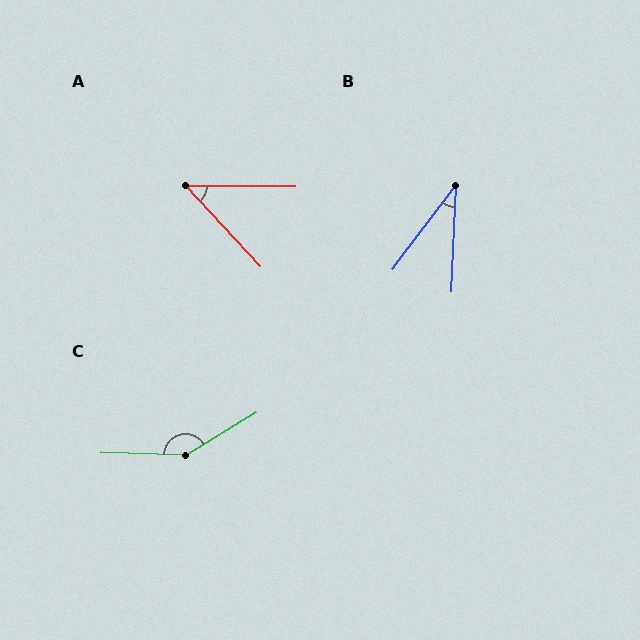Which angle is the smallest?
B, at approximately 34 degrees.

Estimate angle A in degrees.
Approximately 47 degrees.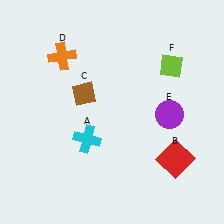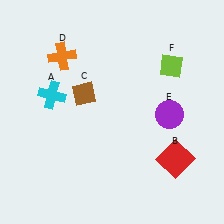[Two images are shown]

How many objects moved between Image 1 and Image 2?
1 object moved between the two images.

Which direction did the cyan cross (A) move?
The cyan cross (A) moved up.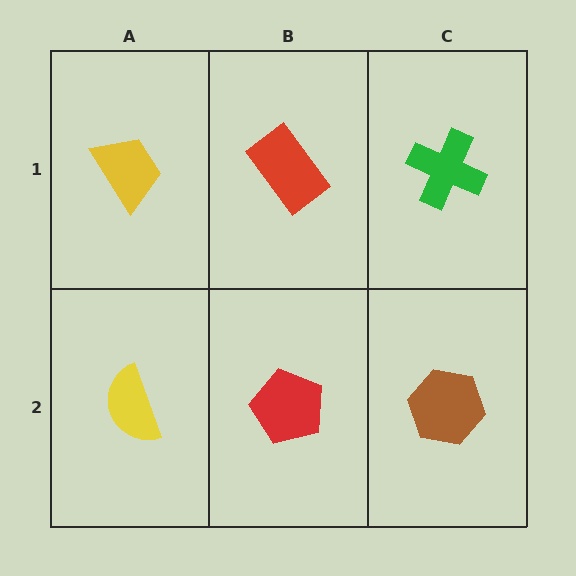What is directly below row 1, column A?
A yellow semicircle.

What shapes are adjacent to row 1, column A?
A yellow semicircle (row 2, column A), a red rectangle (row 1, column B).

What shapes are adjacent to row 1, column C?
A brown hexagon (row 2, column C), a red rectangle (row 1, column B).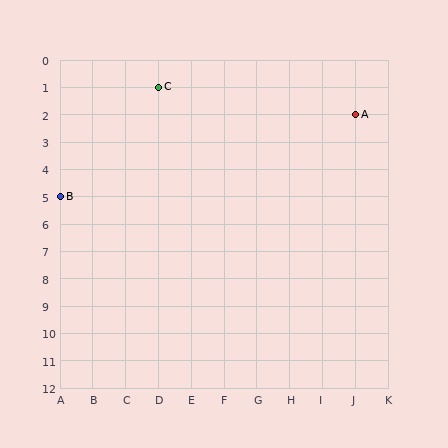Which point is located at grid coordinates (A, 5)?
Point B is at (A, 5).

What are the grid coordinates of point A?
Point A is at grid coordinates (J, 2).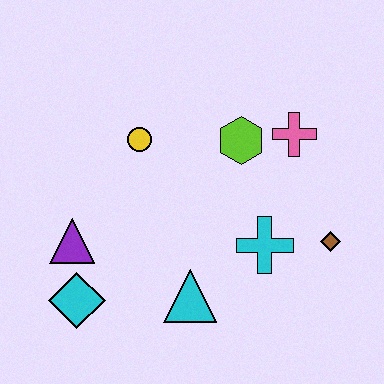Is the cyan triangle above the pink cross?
No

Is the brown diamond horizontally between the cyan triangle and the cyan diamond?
No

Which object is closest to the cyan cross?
The brown diamond is closest to the cyan cross.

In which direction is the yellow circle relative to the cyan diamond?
The yellow circle is above the cyan diamond.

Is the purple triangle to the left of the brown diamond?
Yes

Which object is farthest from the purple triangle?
The brown diamond is farthest from the purple triangle.